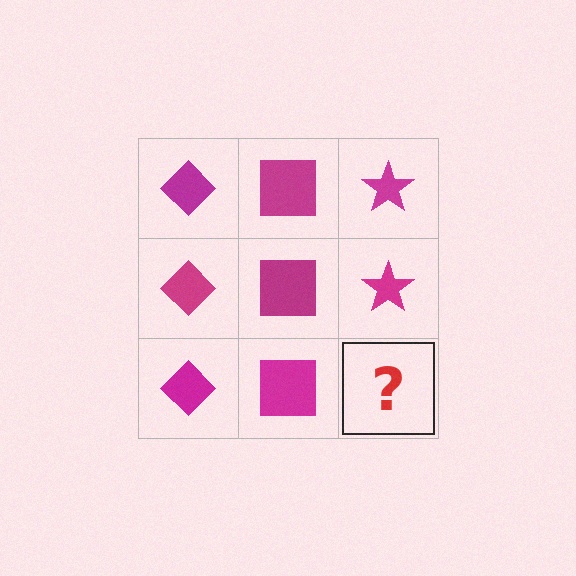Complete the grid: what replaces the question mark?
The question mark should be replaced with a magenta star.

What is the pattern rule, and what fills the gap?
The rule is that each column has a consistent shape. The gap should be filled with a magenta star.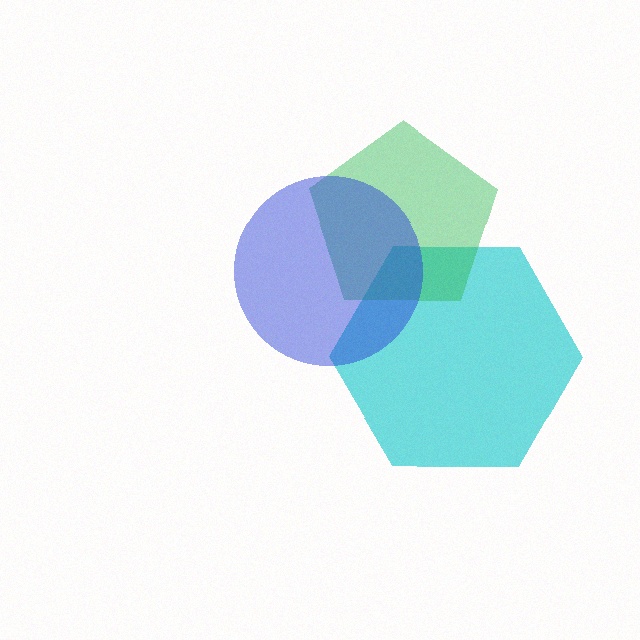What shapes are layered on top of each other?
The layered shapes are: a cyan hexagon, a green pentagon, a blue circle.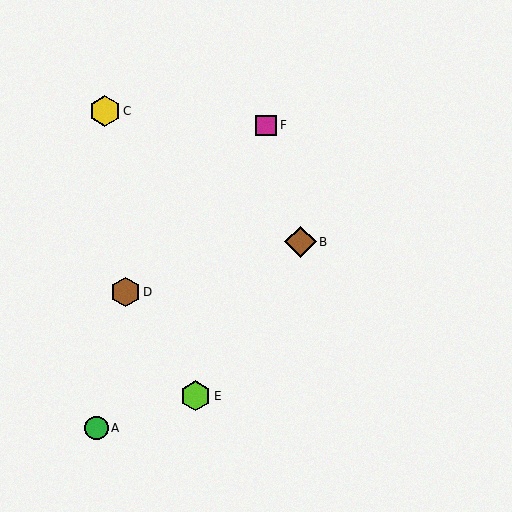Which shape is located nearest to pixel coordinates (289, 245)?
The brown diamond (labeled B) at (300, 242) is nearest to that location.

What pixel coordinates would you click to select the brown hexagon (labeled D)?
Click at (125, 292) to select the brown hexagon D.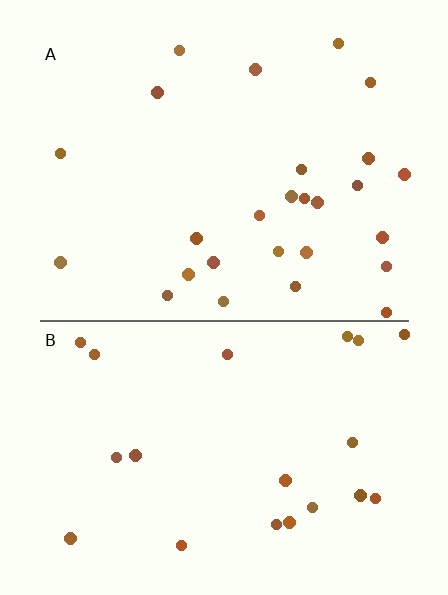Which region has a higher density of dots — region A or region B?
A (the top).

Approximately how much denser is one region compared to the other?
Approximately 1.3× — region A over region B.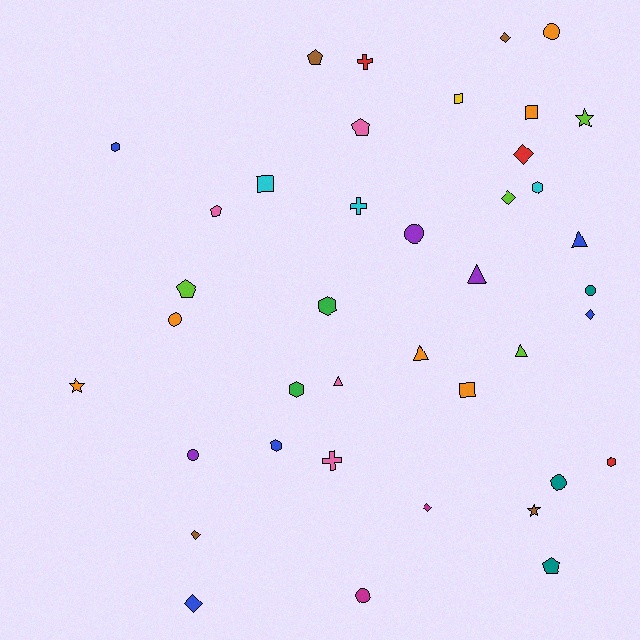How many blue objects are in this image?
There are 5 blue objects.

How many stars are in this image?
There are 3 stars.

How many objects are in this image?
There are 40 objects.